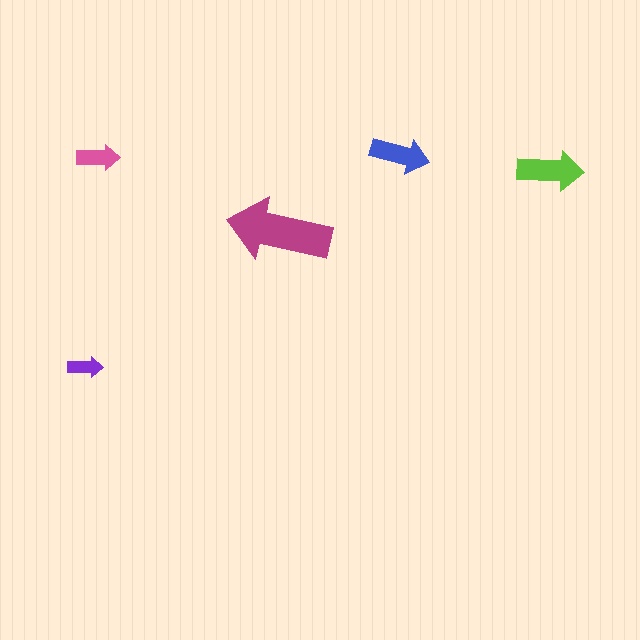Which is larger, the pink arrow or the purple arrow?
The pink one.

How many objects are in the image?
There are 5 objects in the image.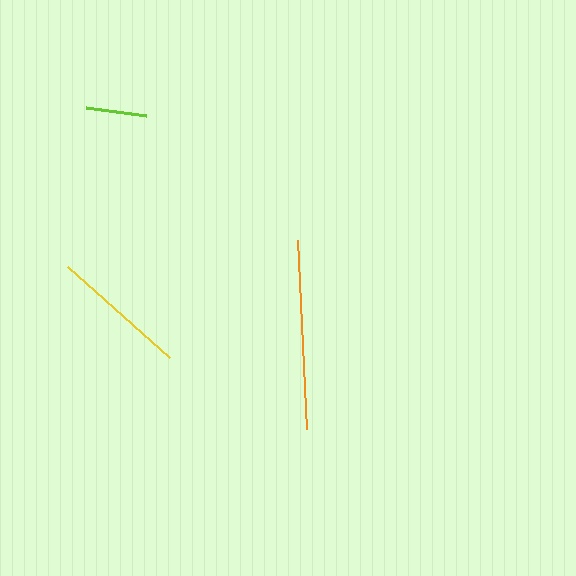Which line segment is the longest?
The orange line is the longest at approximately 190 pixels.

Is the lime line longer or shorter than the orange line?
The orange line is longer than the lime line.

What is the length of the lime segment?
The lime segment is approximately 61 pixels long.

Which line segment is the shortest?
The lime line is the shortest at approximately 61 pixels.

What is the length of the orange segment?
The orange segment is approximately 190 pixels long.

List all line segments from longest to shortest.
From longest to shortest: orange, yellow, lime.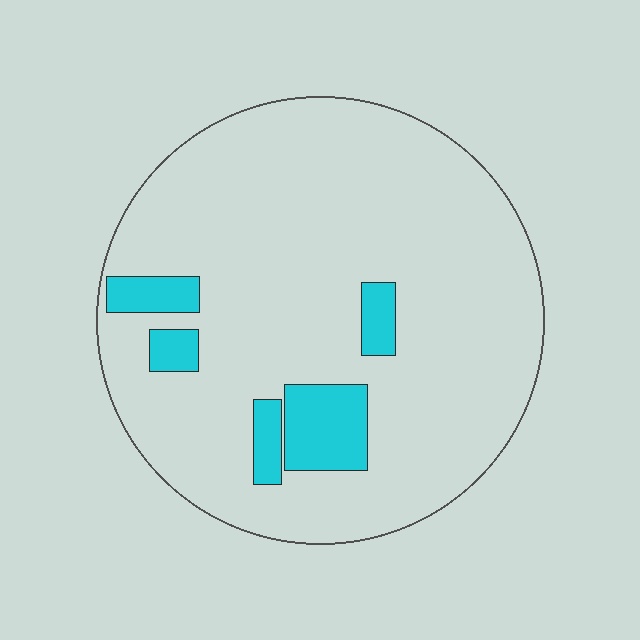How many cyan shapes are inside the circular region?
5.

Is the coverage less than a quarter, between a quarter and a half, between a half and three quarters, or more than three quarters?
Less than a quarter.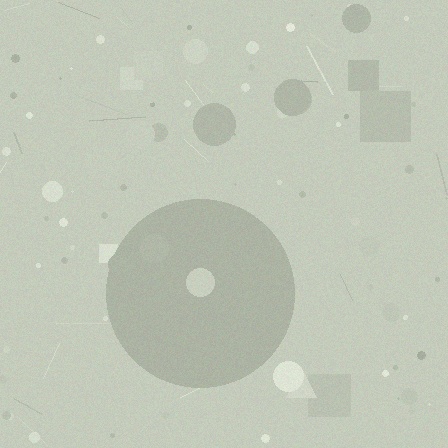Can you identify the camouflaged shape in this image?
The camouflaged shape is a circle.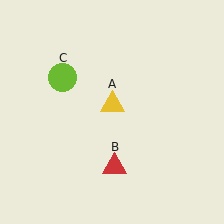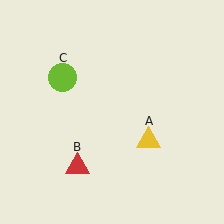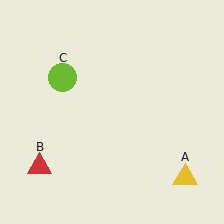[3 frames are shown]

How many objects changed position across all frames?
2 objects changed position: yellow triangle (object A), red triangle (object B).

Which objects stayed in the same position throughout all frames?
Lime circle (object C) remained stationary.